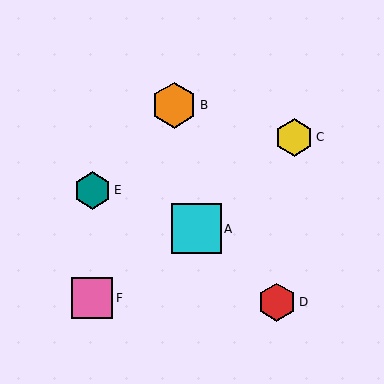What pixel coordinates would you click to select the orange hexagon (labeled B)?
Click at (174, 105) to select the orange hexagon B.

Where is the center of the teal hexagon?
The center of the teal hexagon is at (92, 190).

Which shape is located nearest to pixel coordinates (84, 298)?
The pink square (labeled F) at (92, 298) is nearest to that location.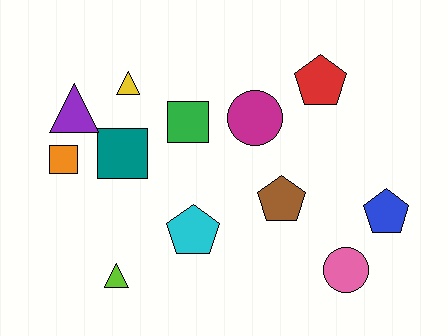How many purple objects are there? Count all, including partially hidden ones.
There is 1 purple object.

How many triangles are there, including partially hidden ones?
There are 3 triangles.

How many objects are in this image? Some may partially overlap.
There are 12 objects.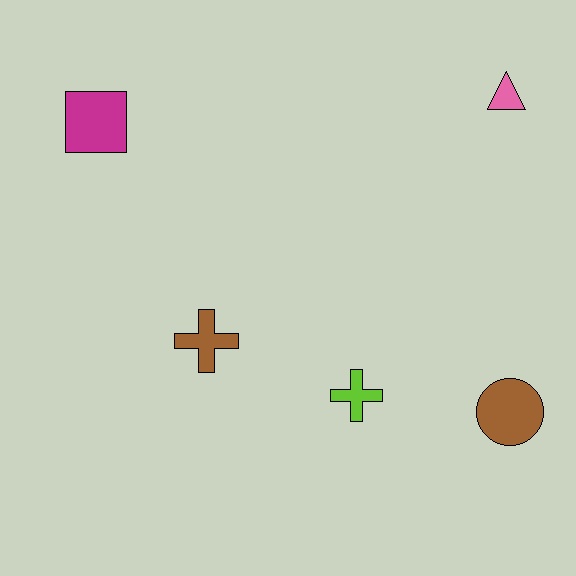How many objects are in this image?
There are 5 objects.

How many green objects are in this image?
There are no green objects.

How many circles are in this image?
There is 1 circle.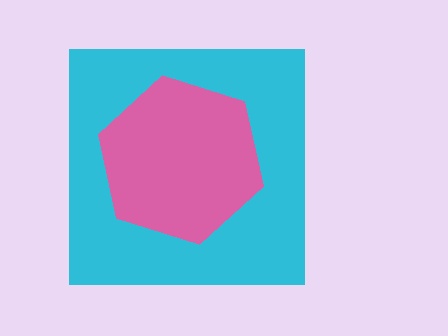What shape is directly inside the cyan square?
The pink hexagon.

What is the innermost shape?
The pink hexagon.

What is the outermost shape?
The cyan square.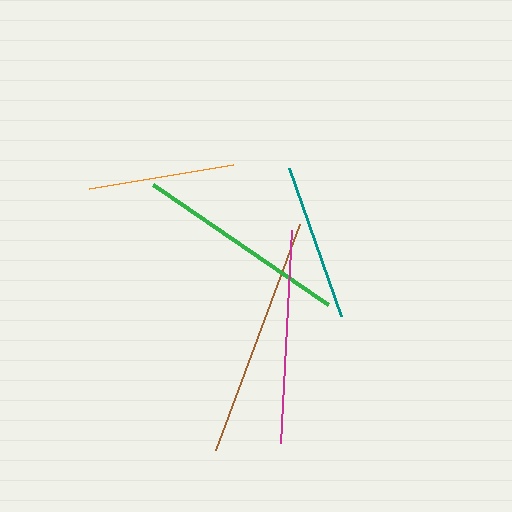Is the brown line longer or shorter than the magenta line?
The brown line is longer than the magenta line.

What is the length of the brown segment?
The brown segment is approximately 241 pixels long.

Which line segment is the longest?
The brown line is the longest at approximately 241 pixels.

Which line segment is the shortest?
The orange line is the shortest at approximately 146 pixels.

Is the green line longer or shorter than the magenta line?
The magenta line is longer than the green line.